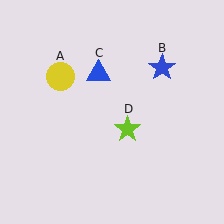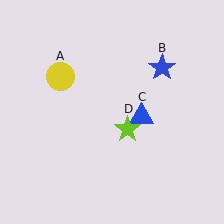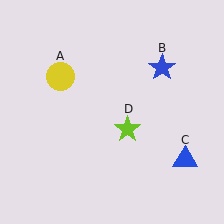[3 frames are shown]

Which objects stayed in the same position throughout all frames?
Yellow circle (object A) and blue star (object B) and lime star (object D) remained stationary.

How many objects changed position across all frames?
1 object changed position: blue triangle (object C).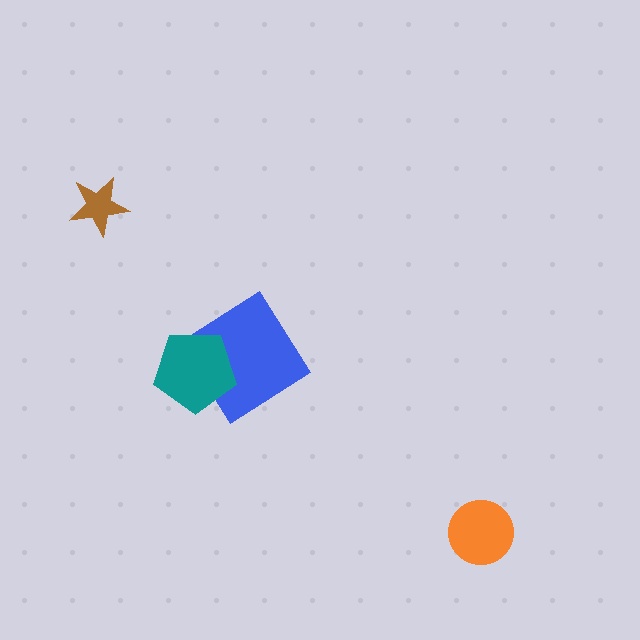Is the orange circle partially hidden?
No, no other shape covers it.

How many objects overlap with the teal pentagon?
1 object overlaps with the teal pentagon.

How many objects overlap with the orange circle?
0 objects overlap with the orange circle.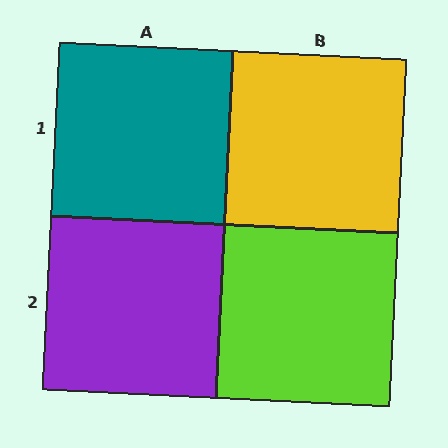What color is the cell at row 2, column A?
Purple.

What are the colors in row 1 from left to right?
Teal, yellow.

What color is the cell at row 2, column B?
Lime.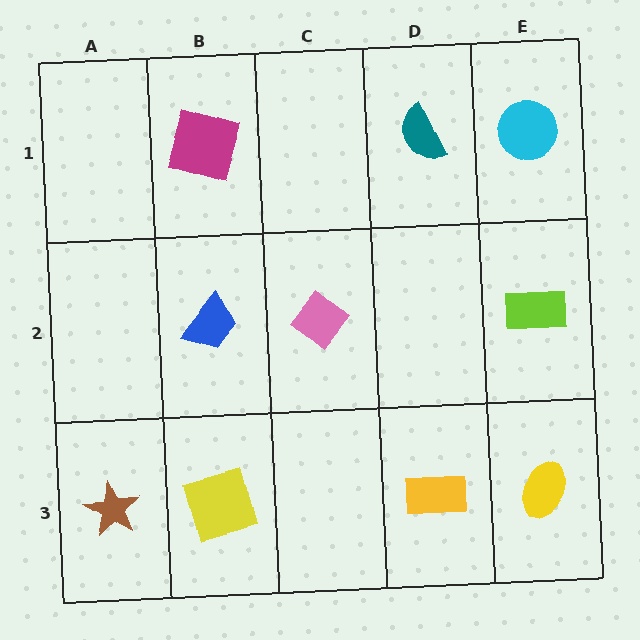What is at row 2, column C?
A pink diamond.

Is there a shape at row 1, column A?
No, that cell is empty.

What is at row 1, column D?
A teal semicircle.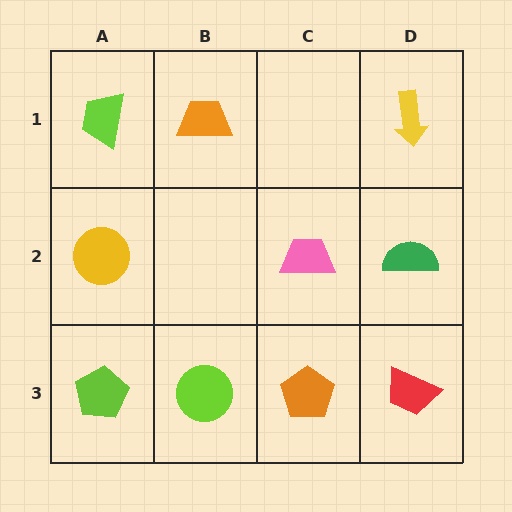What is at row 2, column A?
A yellow circle.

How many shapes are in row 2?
3 shapes.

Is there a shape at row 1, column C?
No, that cell is empty.